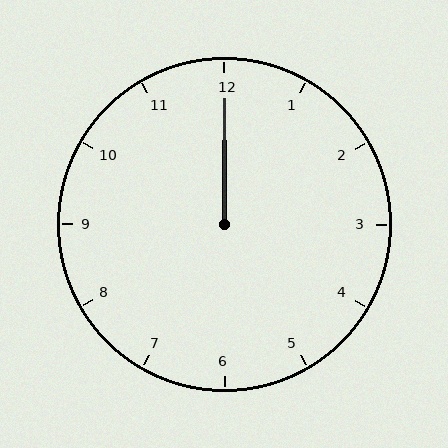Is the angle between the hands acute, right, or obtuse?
It is acute.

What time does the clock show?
12:00.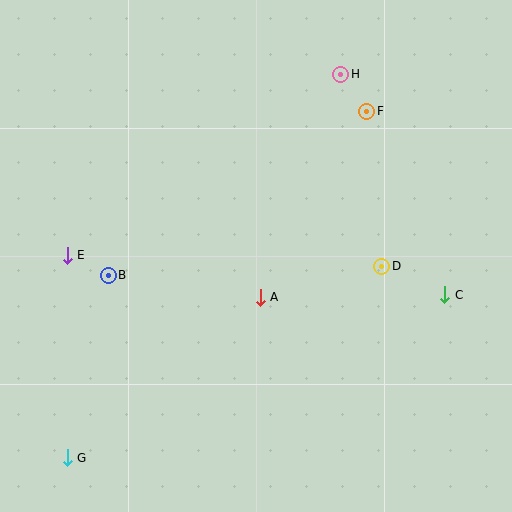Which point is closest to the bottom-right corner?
Point C is closest to the bottom-right corner.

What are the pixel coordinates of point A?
Point A is at (260, 297).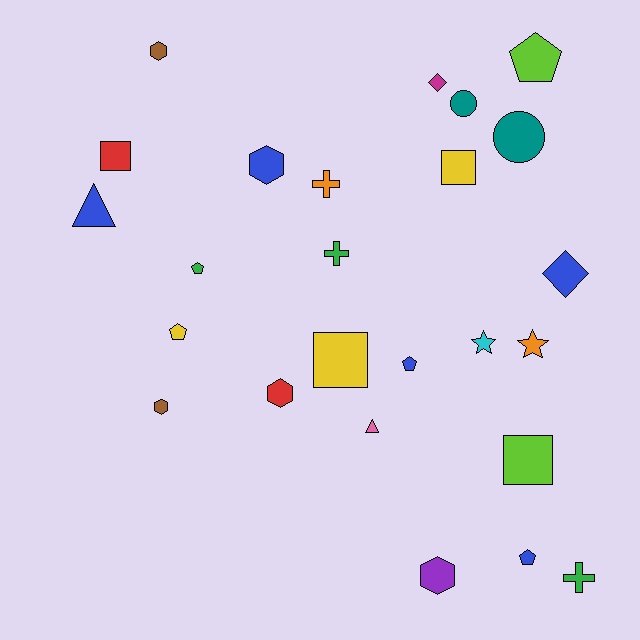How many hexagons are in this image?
There are 5 hexagons.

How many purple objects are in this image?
There is 1 purple object.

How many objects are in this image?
There are 25 objects.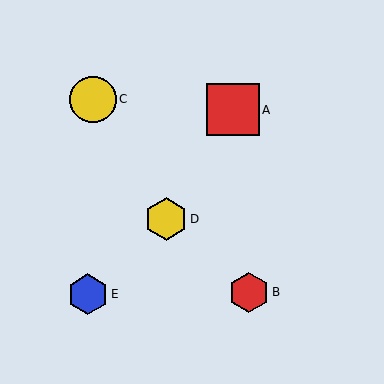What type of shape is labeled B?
Shape B is a red hexagon.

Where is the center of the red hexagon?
The center of the red hexagon is at (249, 292).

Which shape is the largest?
The red square (labeled A) is the largest.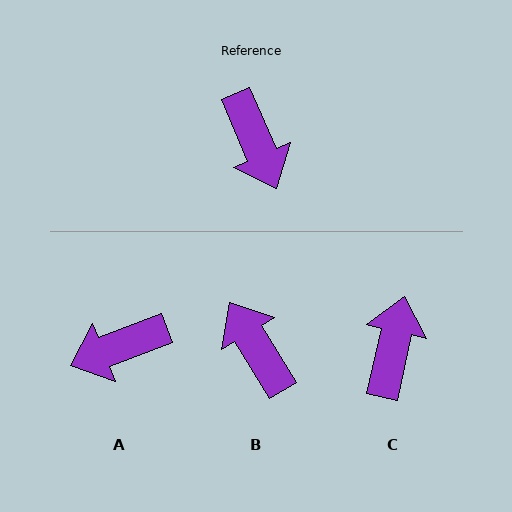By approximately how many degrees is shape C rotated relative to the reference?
Approximately 144 degrees counter-clockwise.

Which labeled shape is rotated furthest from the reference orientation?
B, about 172 degrees away.